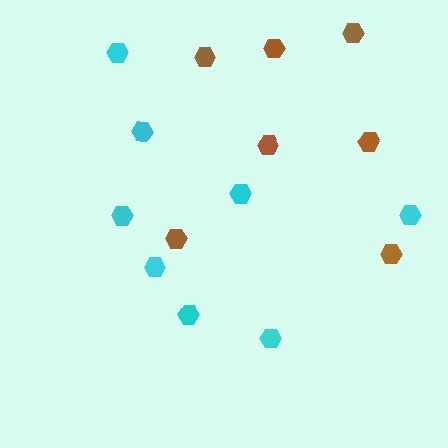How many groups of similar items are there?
There are 2 groups: one group of brown hexagons (7) and one group of cyan hexagons (8).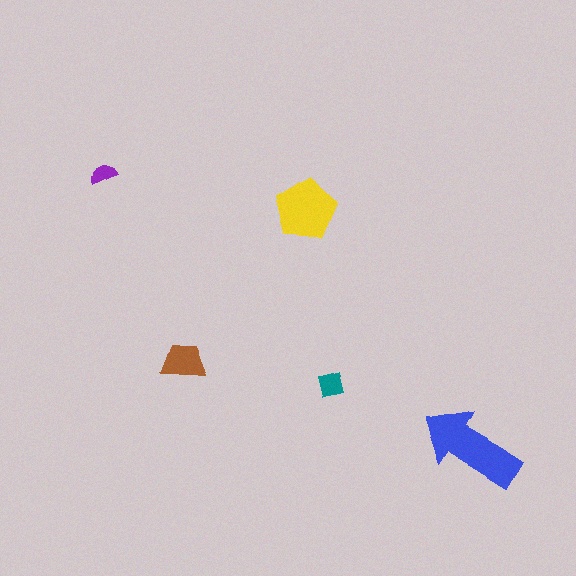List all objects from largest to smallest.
The blue arrow, the yellow pentagon, the brown trapezoid, the teal square, the purple semicircle.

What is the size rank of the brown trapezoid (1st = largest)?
3rd.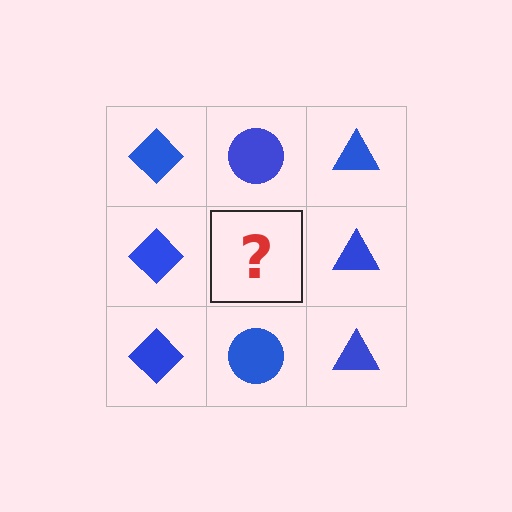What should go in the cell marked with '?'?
The missing cell should contain a blue circle.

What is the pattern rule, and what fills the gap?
The rule is that each column has a consistent shape. The gap should be filled with a blue circle.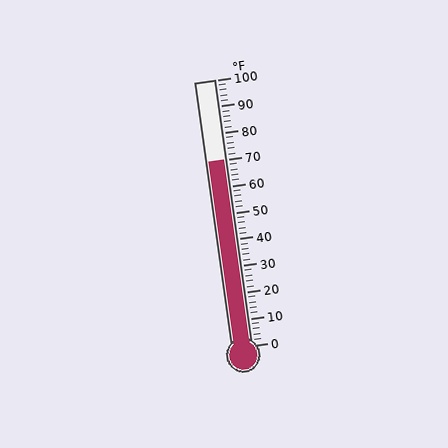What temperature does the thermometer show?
The thermometer shows approximately 70°F.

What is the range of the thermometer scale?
The thermometer scale ranges from 0°F to 100°F.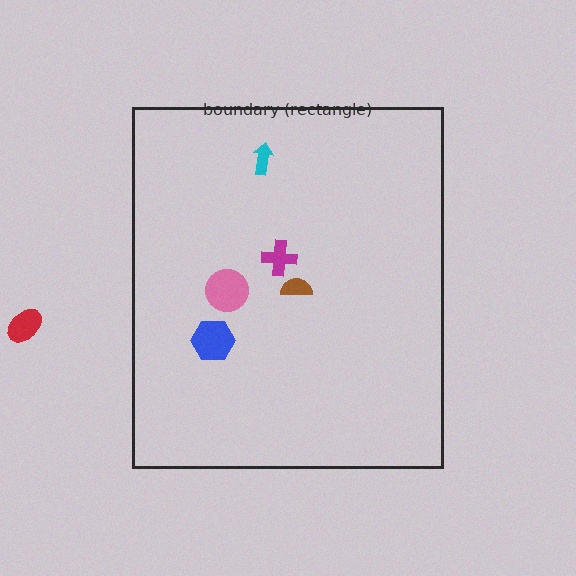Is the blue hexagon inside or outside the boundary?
Inside.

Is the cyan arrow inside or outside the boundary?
Inside.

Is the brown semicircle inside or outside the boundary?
Inside.